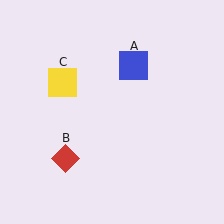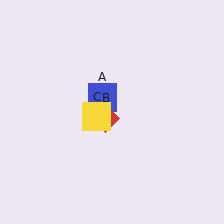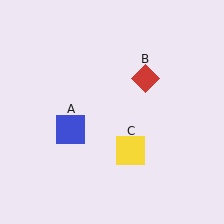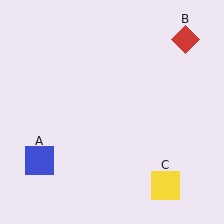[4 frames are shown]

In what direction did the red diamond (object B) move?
The red diamond (object B) moved up and to the right.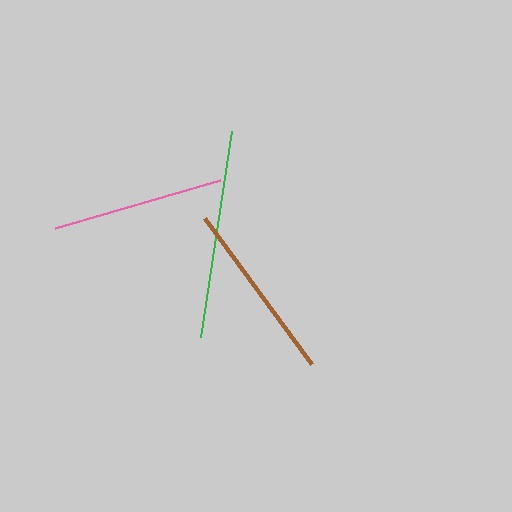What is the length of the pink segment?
The pink segment is approximately 172 pixels long.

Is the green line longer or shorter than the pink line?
The green line is longer than the pink line.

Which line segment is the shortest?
The pink line is the shortest at approximately 172 pixels.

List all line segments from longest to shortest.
From longest to shortest: green, brown, pink.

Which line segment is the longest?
The green line is the longest at approximately 209 pixels.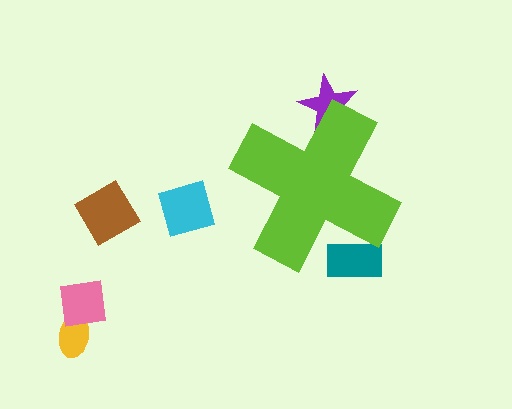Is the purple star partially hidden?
Yes, the purple star is partially hidden behind the lime cross.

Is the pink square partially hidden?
No, the pink square is fully visible.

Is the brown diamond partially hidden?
No, the brown diamond is fully visible.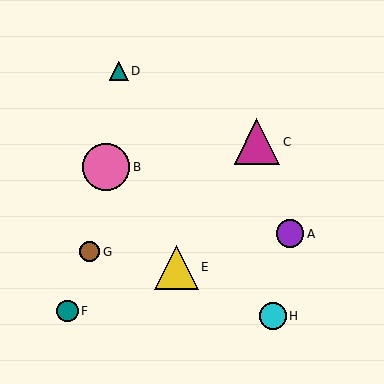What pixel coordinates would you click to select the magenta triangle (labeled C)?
Click at (257, 142) to select the magenta triangle C.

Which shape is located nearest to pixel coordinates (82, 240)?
The brown circle (labeled G) at (90, 252) is nearest to that location.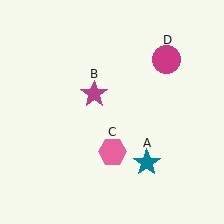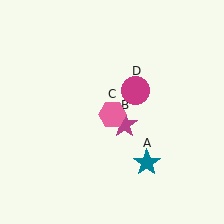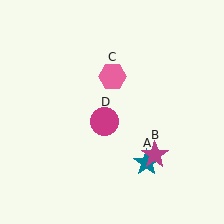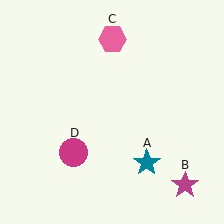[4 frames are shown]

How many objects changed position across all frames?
3 objects changed position: magenta star (object B), pink hexagon (object C), magenta circle (object D).